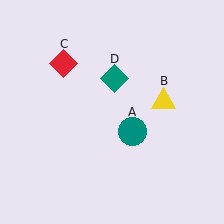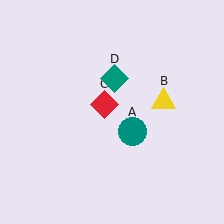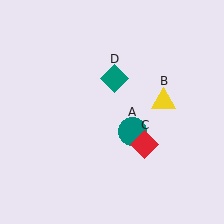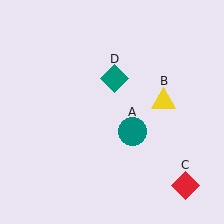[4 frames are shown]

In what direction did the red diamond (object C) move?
The red diamond (object C) moved down and to the right.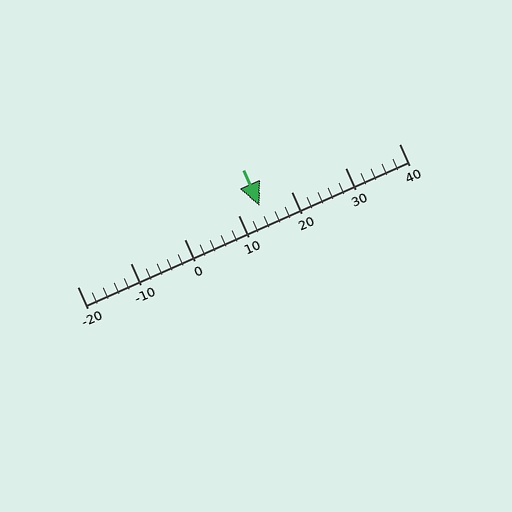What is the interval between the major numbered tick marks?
The major tick marks are spaced 10 units apart.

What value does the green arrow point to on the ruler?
The green arrow points to approximately 14.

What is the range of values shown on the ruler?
The ruler shows values from -20 to 40.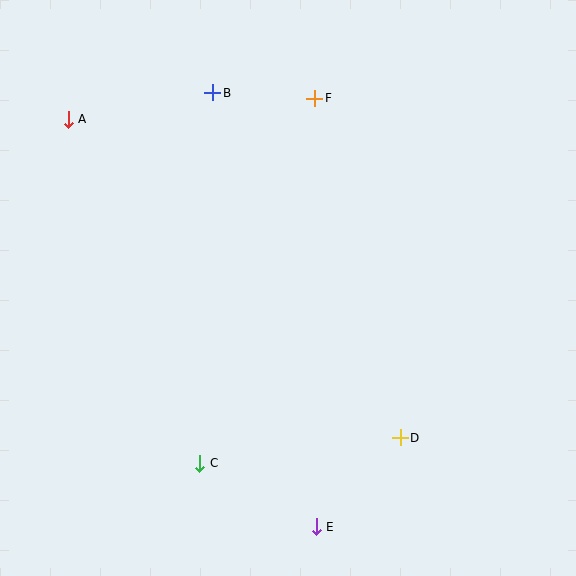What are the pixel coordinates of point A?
Point A is at (68, 119).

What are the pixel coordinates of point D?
Point D is at (400, 438).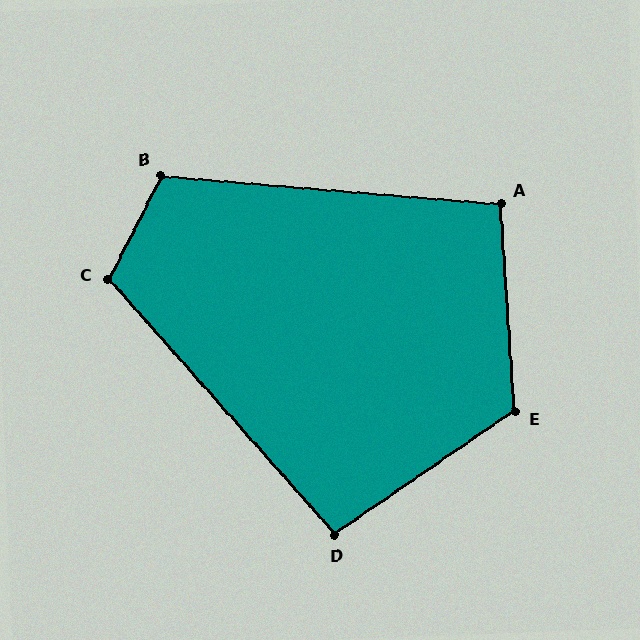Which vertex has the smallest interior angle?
D, at approximately 97 degrees.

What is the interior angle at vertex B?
Approximately 112 degrees (obtuse).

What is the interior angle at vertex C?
Approximately 112 degrees (obtuse).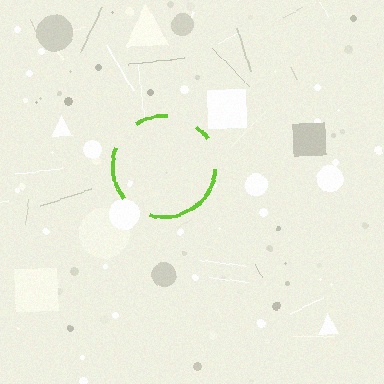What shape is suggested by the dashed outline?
The dashed outline suggests a circle.